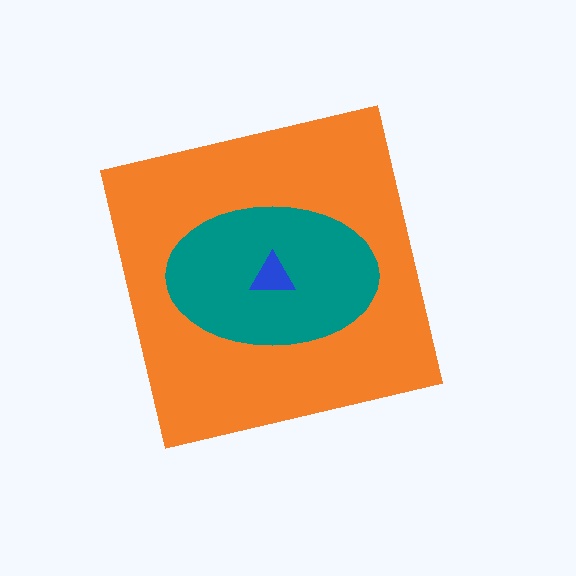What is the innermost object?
The blue triangle.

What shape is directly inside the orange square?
The teal ellipse.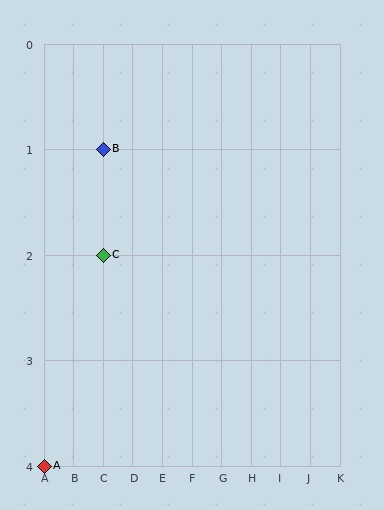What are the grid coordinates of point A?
Point A is at grid coordinates (A, 4).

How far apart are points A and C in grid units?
Points A and C are 2 columns and 2 rows apart (about 2.8 grid units diagonally).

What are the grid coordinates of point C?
Point C is at grid coordinates (C, 2).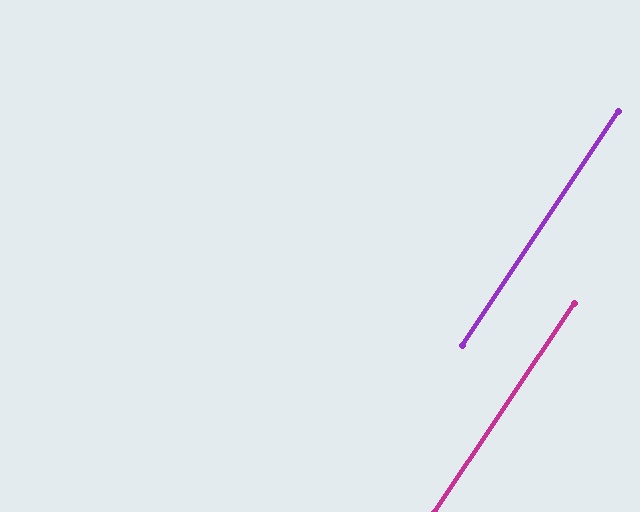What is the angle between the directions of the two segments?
Approximately 0 degrees.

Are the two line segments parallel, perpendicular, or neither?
Parallel — their directions differ by only 0.2°.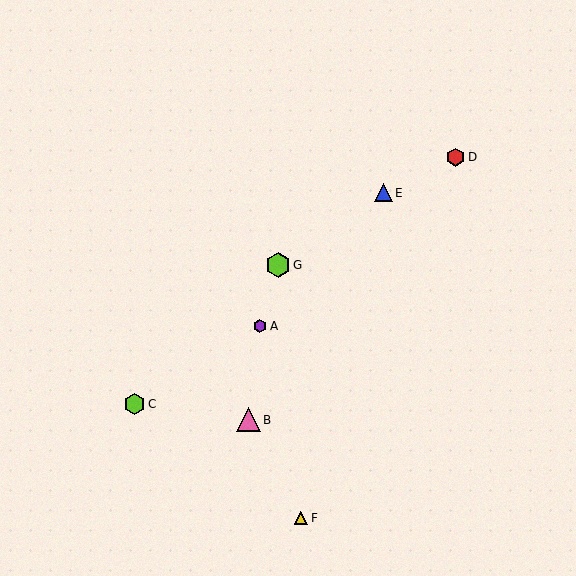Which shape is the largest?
The lime hexagon (labeled G) is the largest.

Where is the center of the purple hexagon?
The center of the purple hexagon is at (260, 326).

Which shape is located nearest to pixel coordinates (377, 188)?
The blue triangle (labeled E) at (383, 193) is nearest to that location.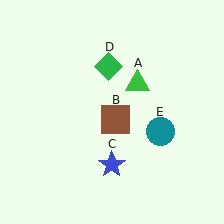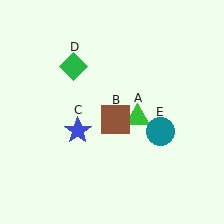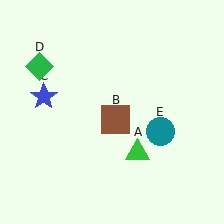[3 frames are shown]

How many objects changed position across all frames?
3 objects changed position: green triangle (object A), blue star (object C), green diamond (object D).